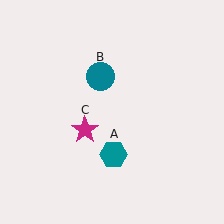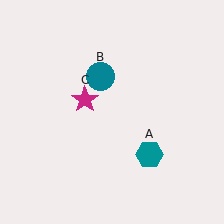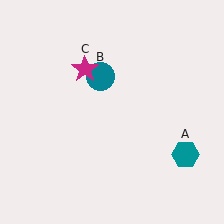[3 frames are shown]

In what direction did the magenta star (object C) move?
The magenta star (object C) moved up.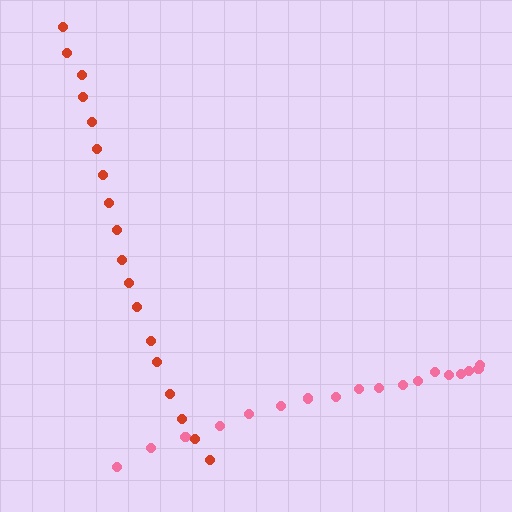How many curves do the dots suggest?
There are 2 distinct paths.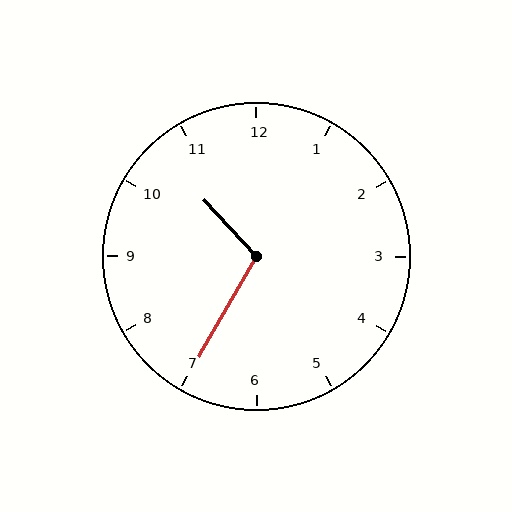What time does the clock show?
10:35.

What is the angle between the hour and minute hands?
Approximately 108 degrees.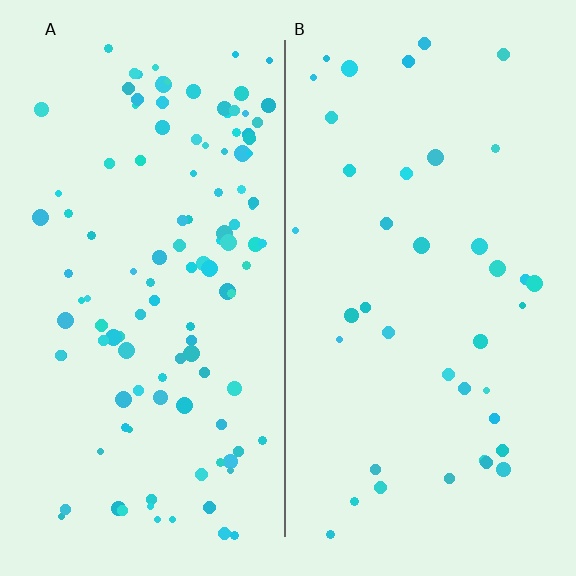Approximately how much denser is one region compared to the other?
Approximately 2.9× — region A over region B.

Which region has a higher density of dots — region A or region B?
A (the left).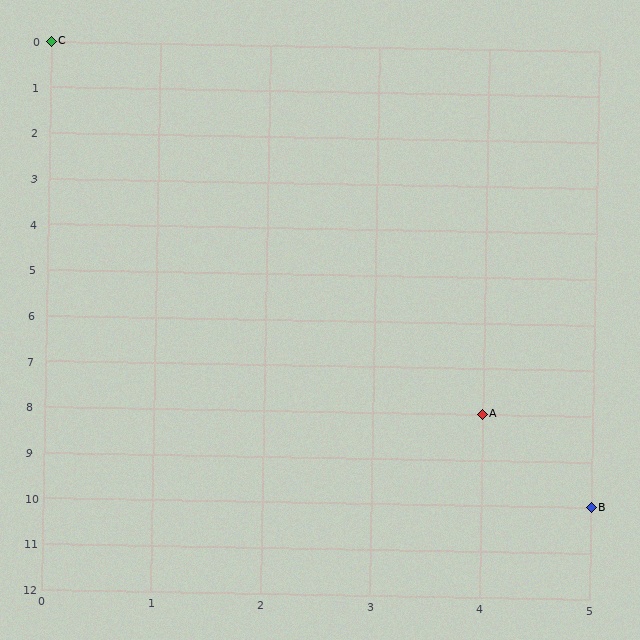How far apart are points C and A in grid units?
Points C and A are 4 columns and 8 rows apart (about 8.9 grid units diagonally).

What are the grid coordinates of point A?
Point A is at grid coordinates (4, 8).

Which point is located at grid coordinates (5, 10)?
Point B is at (5, 10).